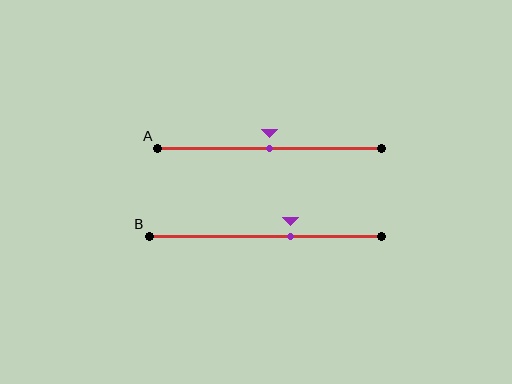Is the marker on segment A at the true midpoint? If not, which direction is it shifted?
Yes, the marker on segment A is at the true midpoint.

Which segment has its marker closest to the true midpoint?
Segment A has its marker closest to the true midpoint.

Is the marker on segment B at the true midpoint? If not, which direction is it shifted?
No, the marker on segment B is shifted to the right by about 11% of the segment length.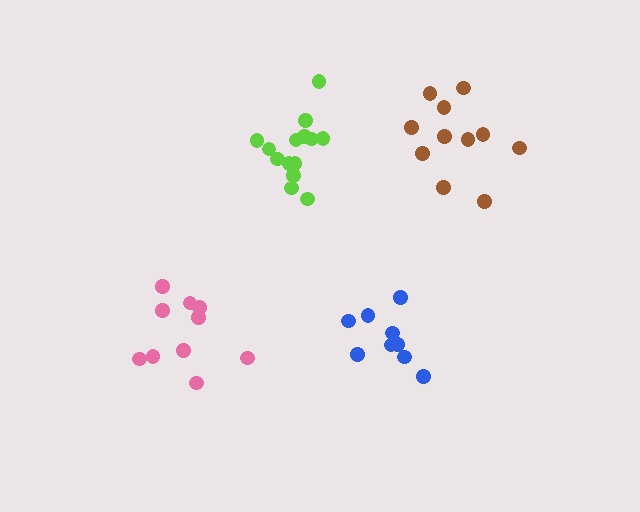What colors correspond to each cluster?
The clusters are colored: blue, lime, pink, brown.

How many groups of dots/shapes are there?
There are 4 groups.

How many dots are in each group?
Group 1: 9 dots, Group 2: 14 dots, Group 3: 10 dots, Group 4: 11 dots (44 total).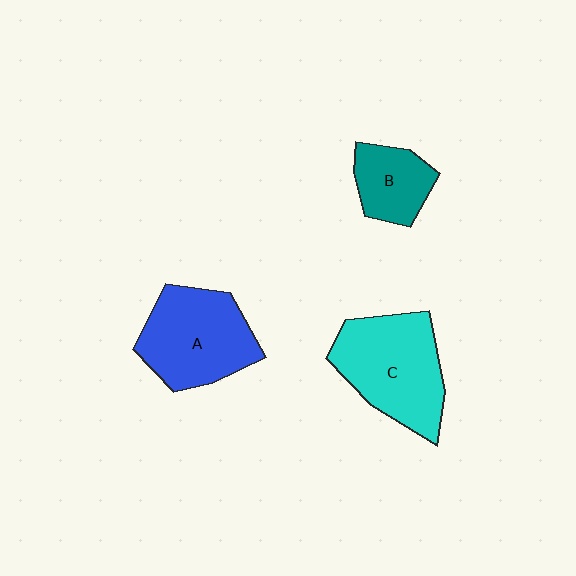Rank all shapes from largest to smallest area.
From largest to smallest: C (cyan), A (blue), B (teal).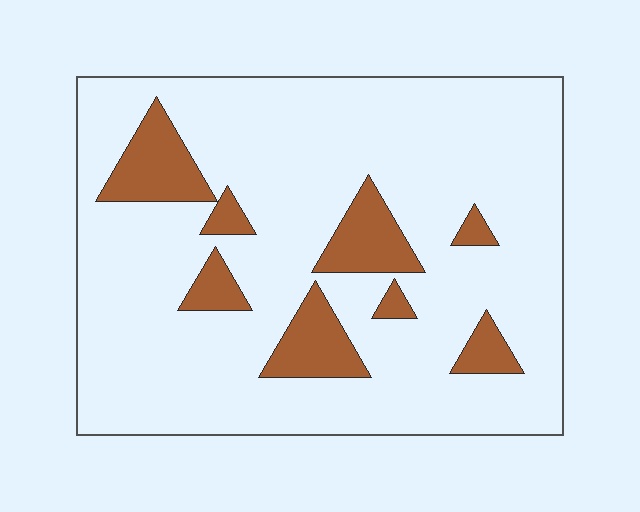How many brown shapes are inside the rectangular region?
8.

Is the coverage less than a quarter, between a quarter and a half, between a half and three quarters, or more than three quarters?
Less than a quarter.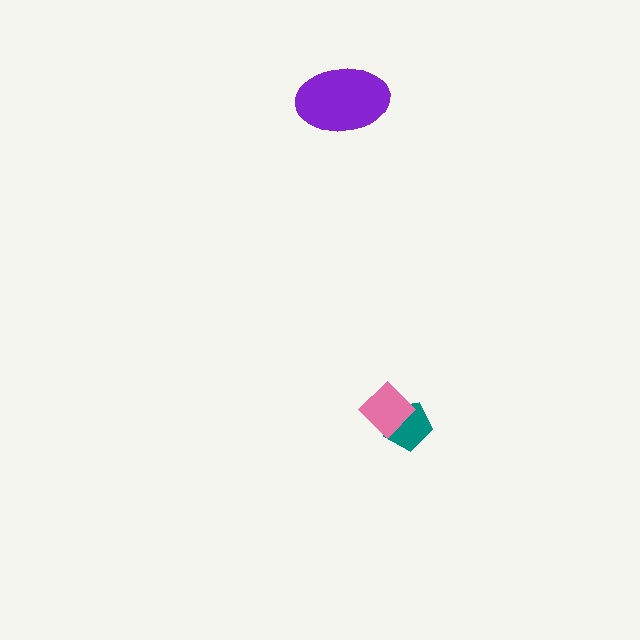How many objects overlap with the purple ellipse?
0 objects overlap with the purple ellipse.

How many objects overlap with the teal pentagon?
1 object overlaps with the teal pentagon.